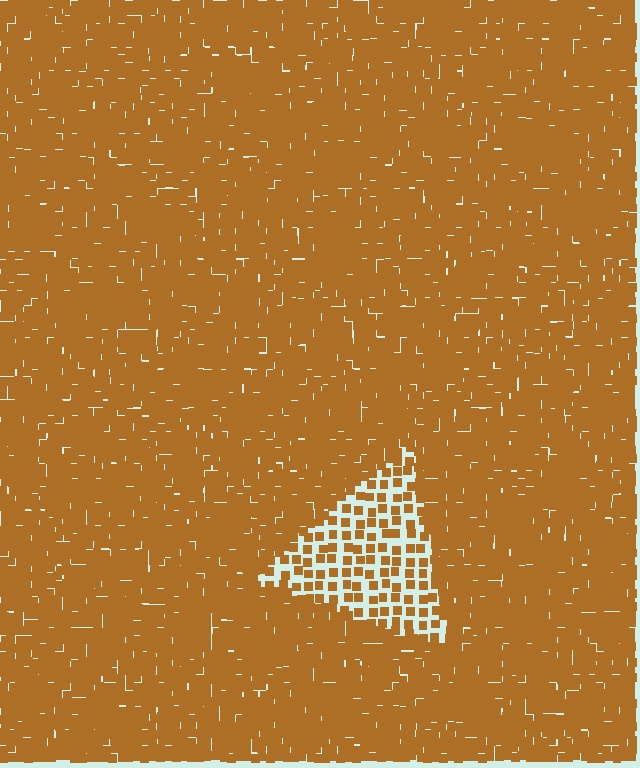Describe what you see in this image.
The image contains small brown elements arranged at two different densities. A triangle-shaped region is visible where the elements are less densely packed than the surrounding area.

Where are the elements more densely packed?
The elements are more densely packed outside the triangle boundary.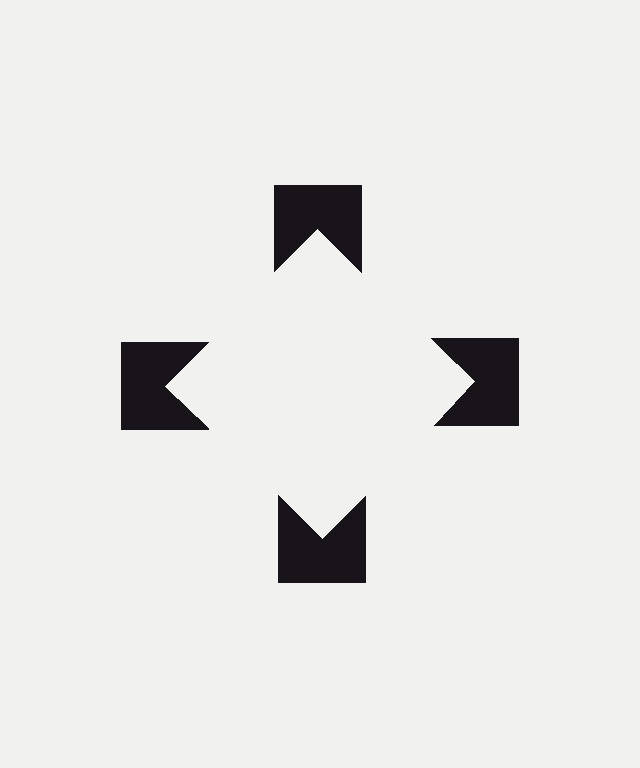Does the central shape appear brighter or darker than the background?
It typically appears slightly brighter than the background, even though no actual brightness change is drawn.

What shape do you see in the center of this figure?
An illusory square — its edges are inferred from the aligned wedge cuts in the notched squares, not physically drawn.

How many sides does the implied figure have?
4 sides.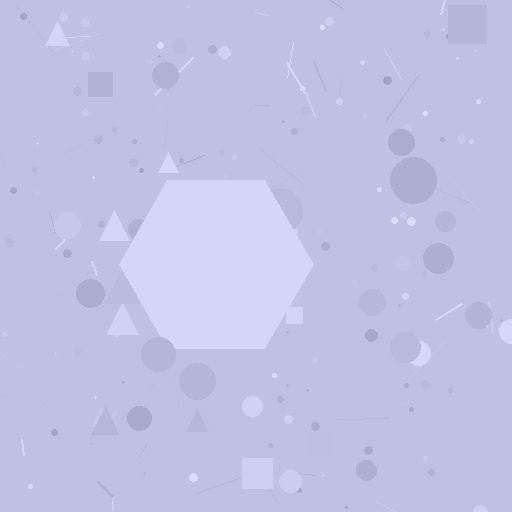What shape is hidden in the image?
A hexagon is hidden in the image.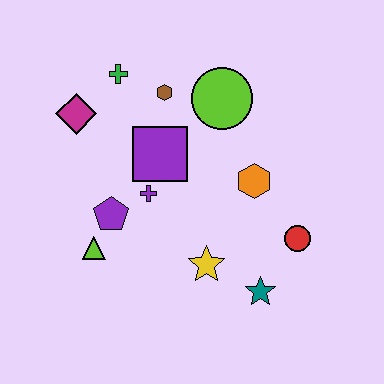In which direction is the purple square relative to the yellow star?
The purple square is above the yellow star.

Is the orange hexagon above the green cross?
No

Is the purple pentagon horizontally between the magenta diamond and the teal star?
Yes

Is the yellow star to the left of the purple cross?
No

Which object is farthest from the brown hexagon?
The teal star is farthest from the brown hexagon.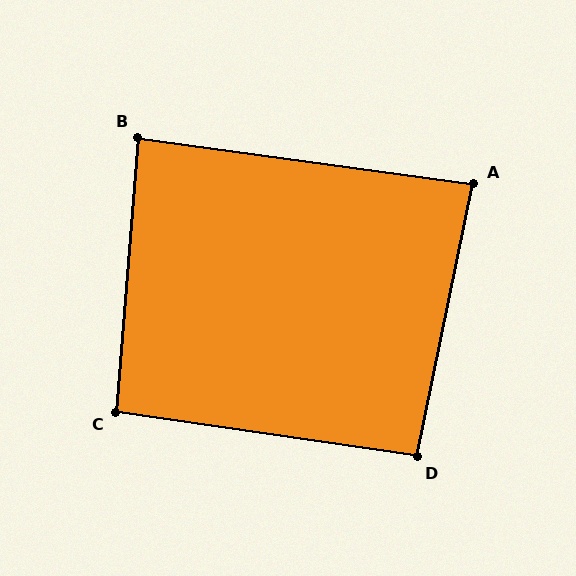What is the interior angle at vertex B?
Approximately 87 degrees (approximately right).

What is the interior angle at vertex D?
Approximately 93 degrees (approximately right).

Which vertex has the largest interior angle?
C, at approximately 94 degrees.